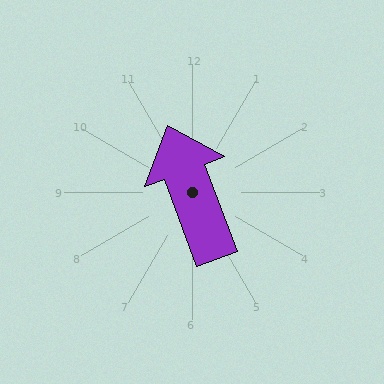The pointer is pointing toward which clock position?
Roughly 11 o'clock.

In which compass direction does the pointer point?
North.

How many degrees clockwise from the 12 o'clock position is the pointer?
Approximately 340 degrees.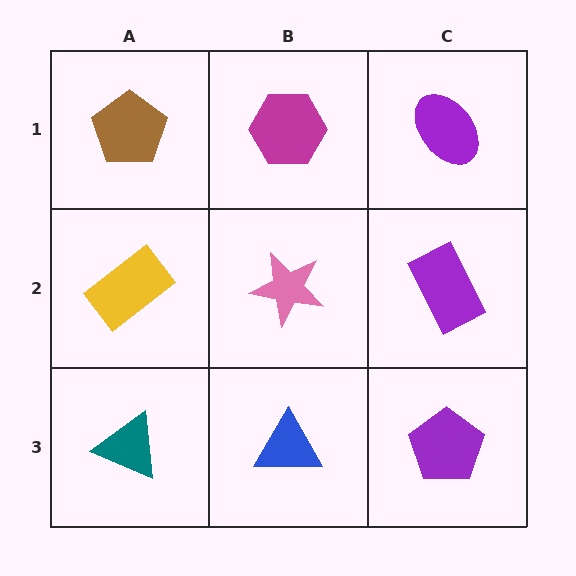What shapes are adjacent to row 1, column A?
A yellow rectangle (row 2, column A), a magenta hexagon (row 1, column B).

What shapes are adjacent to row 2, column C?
A purple ellipse (row 1, column C), a purple pentagon (row 3, column C), a pink star (row 2, column B).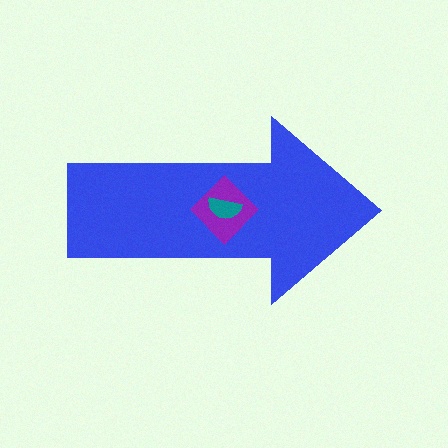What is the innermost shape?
The teal semicircle.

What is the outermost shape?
The blue arrow.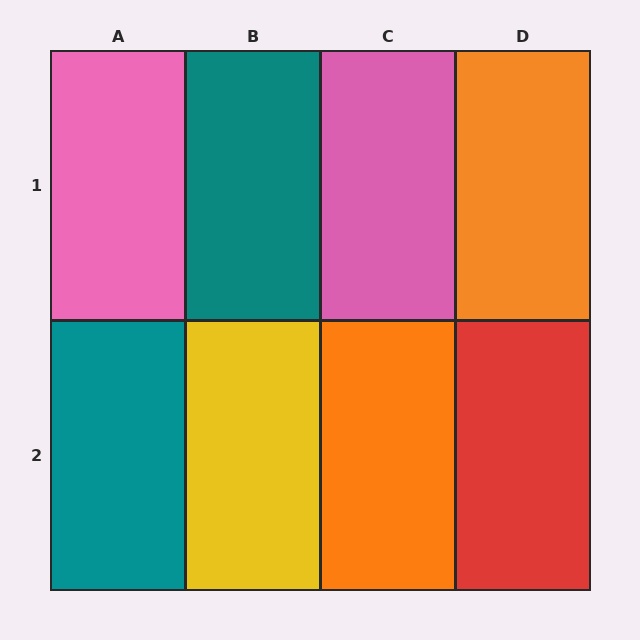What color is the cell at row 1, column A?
Pink.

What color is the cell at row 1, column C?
Pink.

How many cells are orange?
2 cells are orange.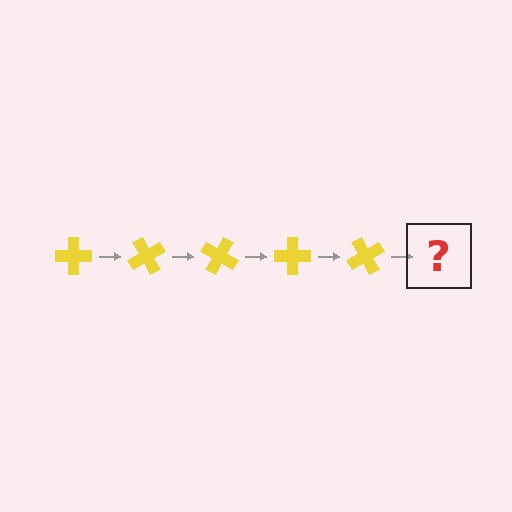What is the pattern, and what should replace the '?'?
The pattern is that the cross rotates 60 degrees each step. The '?' should be a yellow cross rotated 300 degrees.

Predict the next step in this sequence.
The next step is a yellow cross rotated 300 degrees.